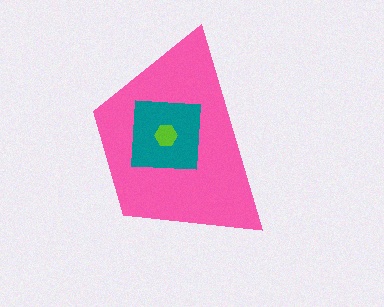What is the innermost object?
The lime hexagon.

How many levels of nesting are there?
3.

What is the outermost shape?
The pink trapezoid.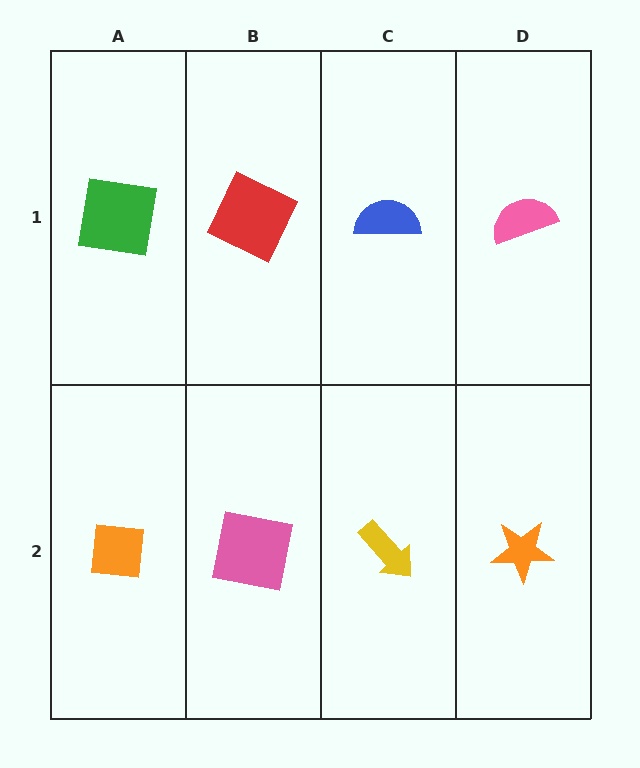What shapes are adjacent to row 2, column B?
A red square (row 1, column B), an orange square (row 2, column A), a yellow arrow (row 2, column C).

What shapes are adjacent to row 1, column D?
An orange star (row 2, column D), a blue semicircle (row 1, column C).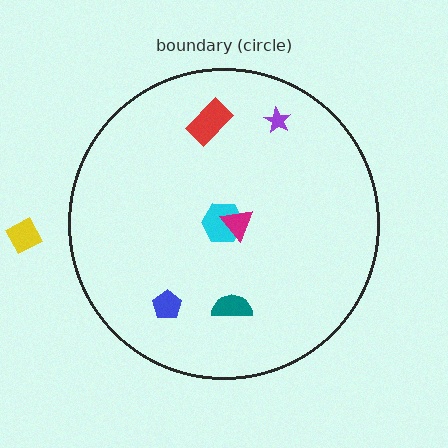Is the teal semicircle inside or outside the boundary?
Inside.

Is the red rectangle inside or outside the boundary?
Inside.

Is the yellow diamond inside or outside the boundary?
Outside.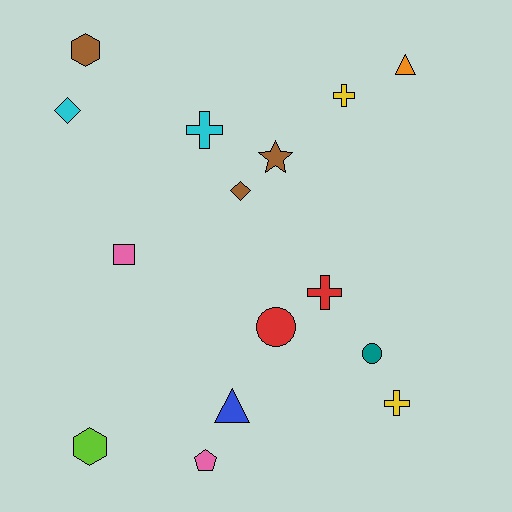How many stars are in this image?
There is 1 star.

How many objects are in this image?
There are 15 objects.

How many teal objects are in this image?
There is 1 teal object.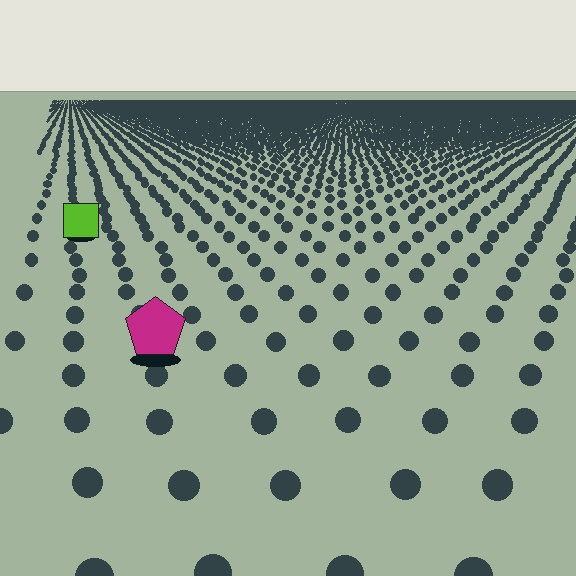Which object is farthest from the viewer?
The lime square is farthest from the viewer. It appears smaller and the ground texture around it is denser.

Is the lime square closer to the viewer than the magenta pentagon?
No. The magenta pentagon is closer — you can tell from the texture gradient: the ground texture is coarser near it.